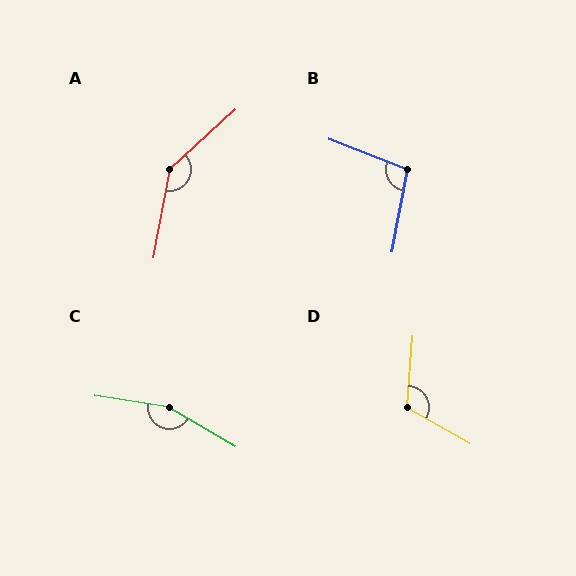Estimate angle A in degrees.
Approximately 143 degrees.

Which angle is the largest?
C, at approximately 158 degrees.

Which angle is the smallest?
B, at approximately 101 degrees.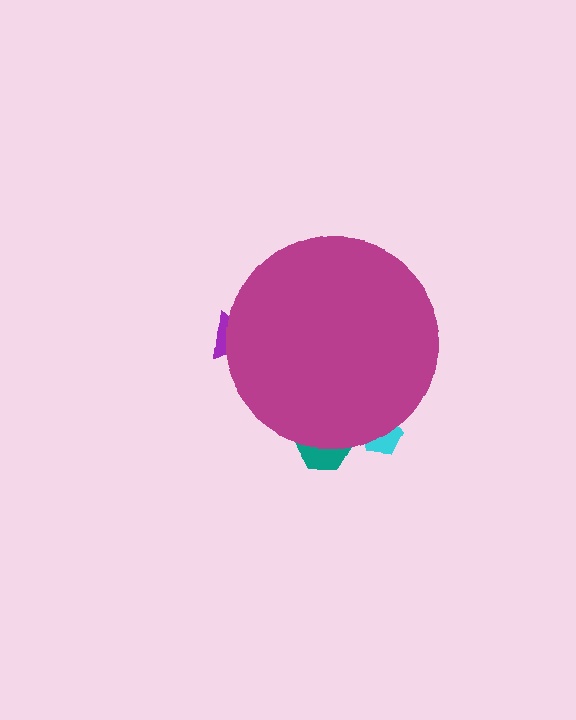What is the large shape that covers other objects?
A magenta circle.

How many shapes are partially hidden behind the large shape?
3 shapes are partially hidden.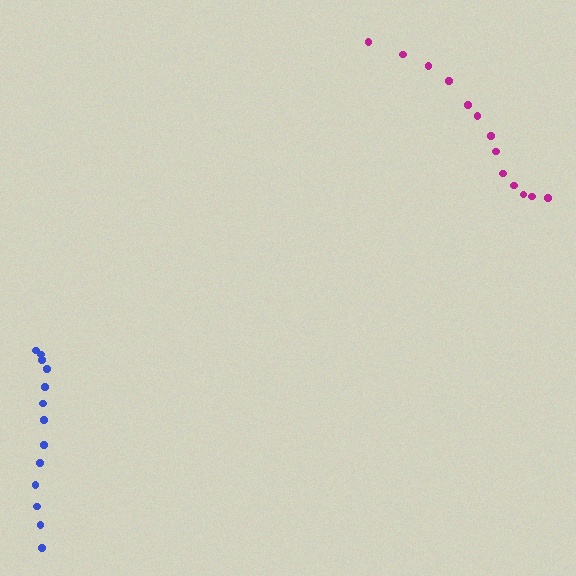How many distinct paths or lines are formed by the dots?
There are 2 distinct paths.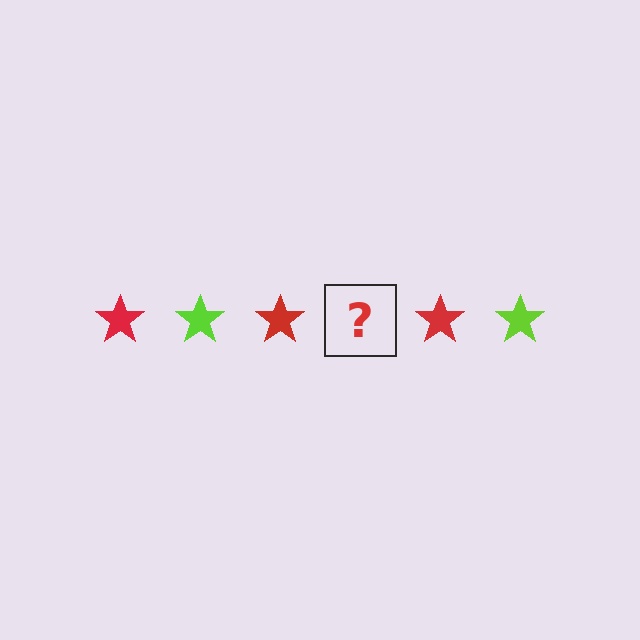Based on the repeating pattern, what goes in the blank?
The blank should be a lime star.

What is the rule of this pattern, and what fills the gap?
The rule is that the pattern cycles through red, lime stars. The gap should be filled with a lime star.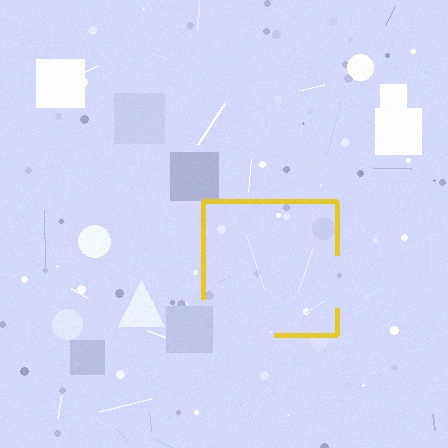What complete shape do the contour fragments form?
The contour fragments form a square.